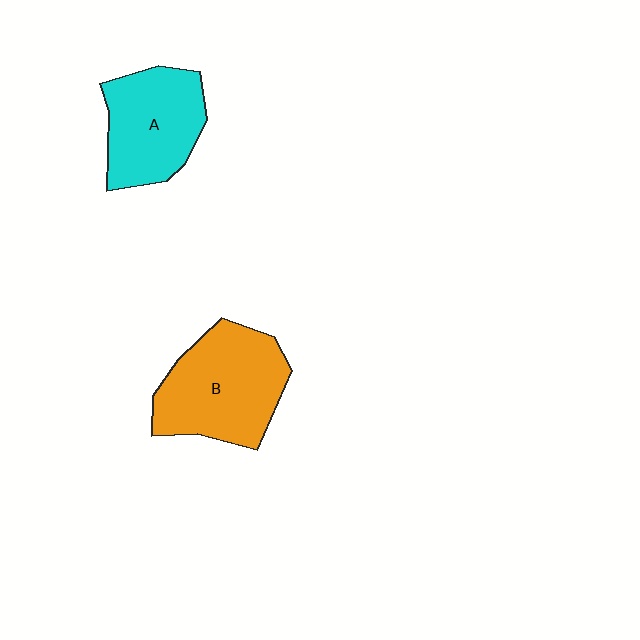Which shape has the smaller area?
Shape A (cyan).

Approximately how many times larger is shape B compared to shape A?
Approximately 1.2 times.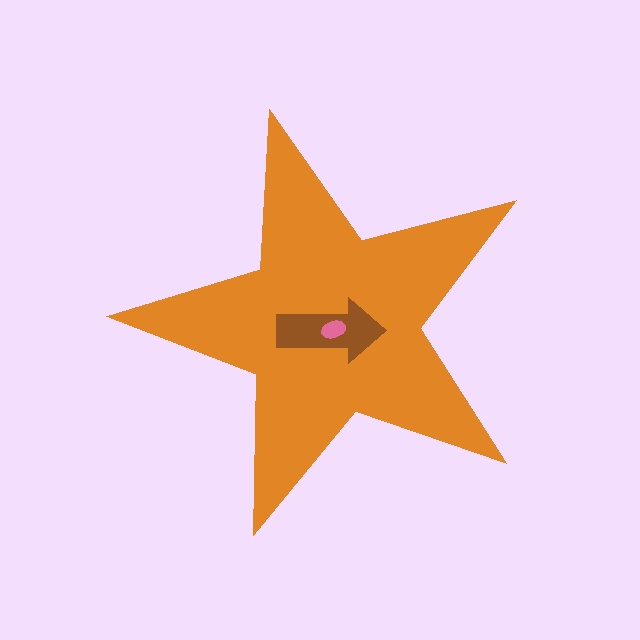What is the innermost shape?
The pink ellipse.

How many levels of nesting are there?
3.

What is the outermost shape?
The orange star.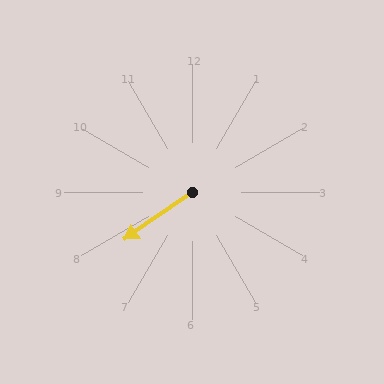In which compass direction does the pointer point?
Southwest.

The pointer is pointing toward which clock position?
Roughly 8 o'clock.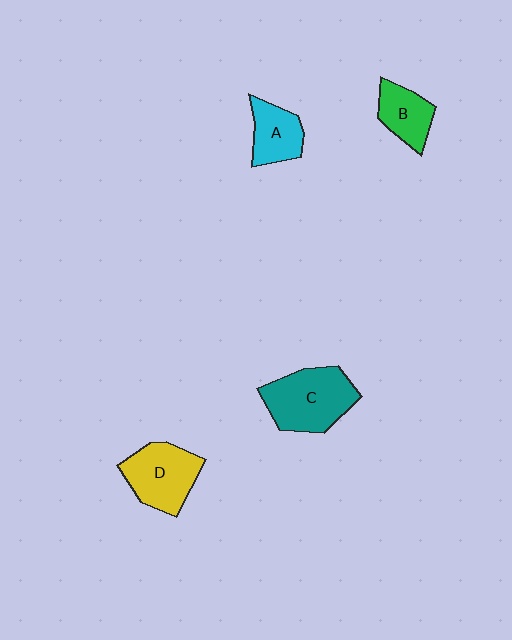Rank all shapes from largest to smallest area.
From largest to smallest: C (teal), D (yellow), A (cyan), B (green).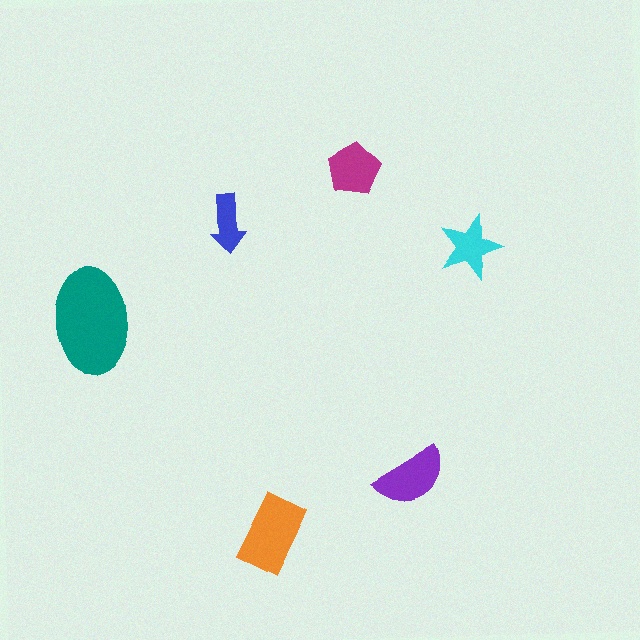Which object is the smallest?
The blue arrow.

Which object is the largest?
The teal ellipse.